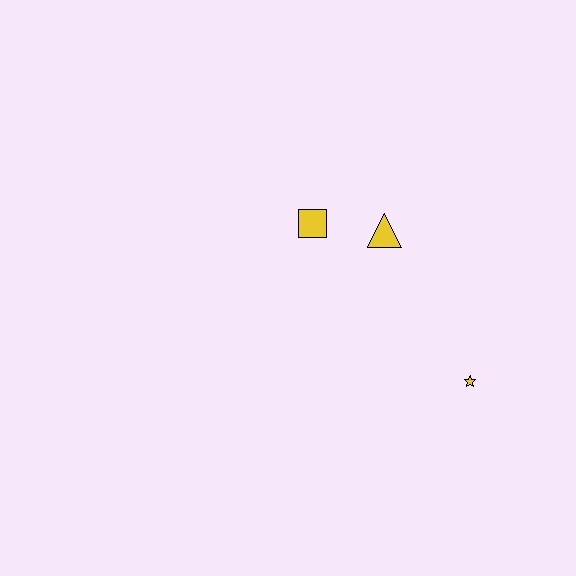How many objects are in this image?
There are 3 objects.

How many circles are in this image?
There are no circles.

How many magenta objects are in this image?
There are no magenta objects.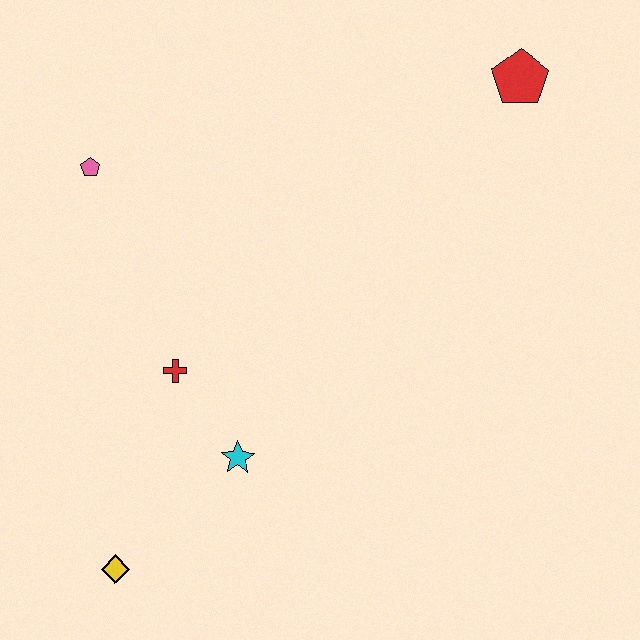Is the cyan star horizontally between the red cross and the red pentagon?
Yes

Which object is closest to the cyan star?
The red cross is closest to the cyan star.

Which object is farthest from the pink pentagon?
The red pentagon is farthest from the pink pentagon.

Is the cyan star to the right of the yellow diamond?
Yes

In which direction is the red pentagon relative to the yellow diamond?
The red pentagon is above the yellow diamond.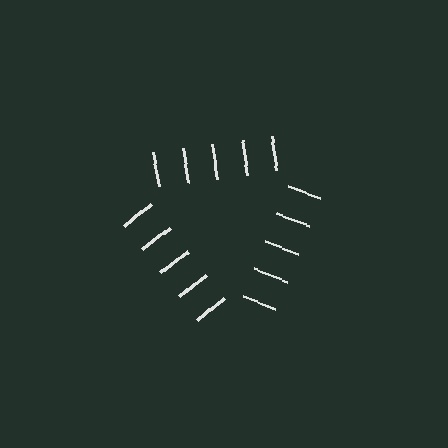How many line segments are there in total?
15 — 5 along each of the 3 edges.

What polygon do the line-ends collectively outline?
An illusory triangle — the line segments terminate on its edges but no continuous stroke is drawn.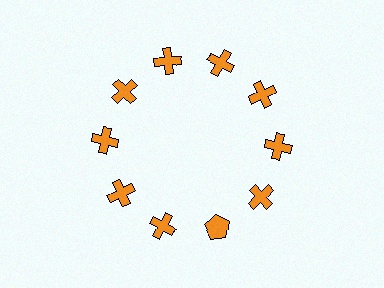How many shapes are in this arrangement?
There are 10 shapes arranged in a ring pattern.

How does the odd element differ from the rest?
It has a different shape: pentagon instead of cross.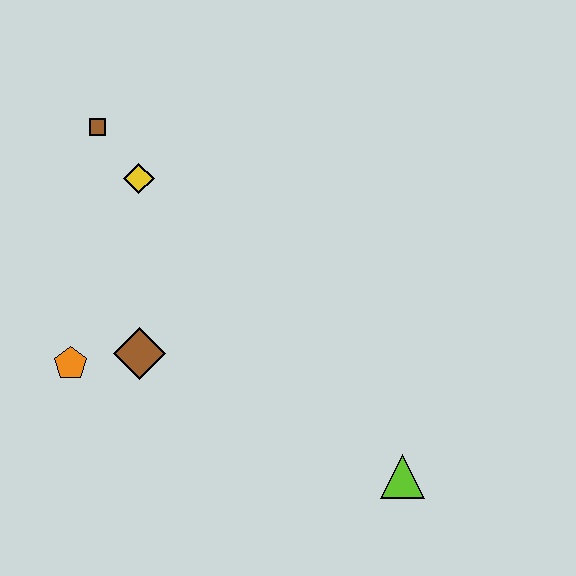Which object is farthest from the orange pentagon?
The lime triangle is farthest from the orange pentagon.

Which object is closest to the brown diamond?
The orange pentagon is closest to the brown diamond.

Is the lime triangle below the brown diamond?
Yes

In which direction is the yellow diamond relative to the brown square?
The yellow diamond is below the brown square.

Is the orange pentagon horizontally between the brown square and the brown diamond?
No